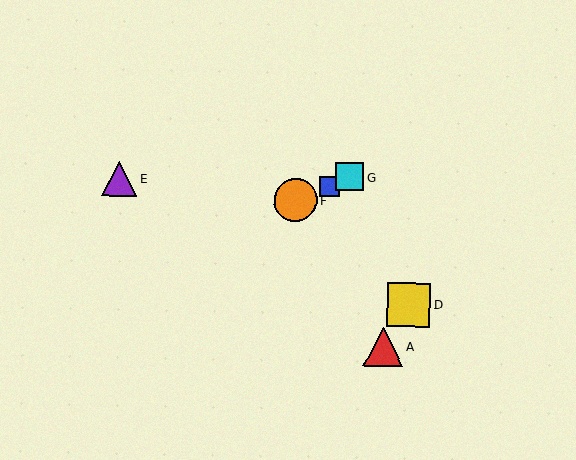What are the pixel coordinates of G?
Object G is at (350, 177).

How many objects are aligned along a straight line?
4 objects (B, C, F, G) are aligned along a straight line.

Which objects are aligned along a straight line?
Objects B, C, F, G are aligned along a straight line.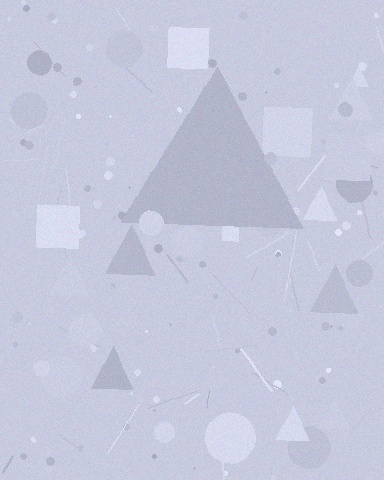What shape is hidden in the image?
A triangle is hidden in the image.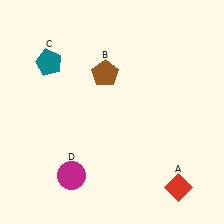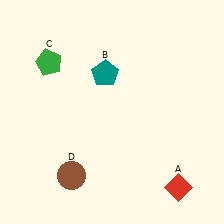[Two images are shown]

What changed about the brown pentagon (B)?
In Image 1, B is brown. In Image 2, it changed to teal.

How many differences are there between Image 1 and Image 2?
There are 3 differences between the two images.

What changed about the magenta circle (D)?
In Image 1, D is magenta. In Image 2, it changed to brown.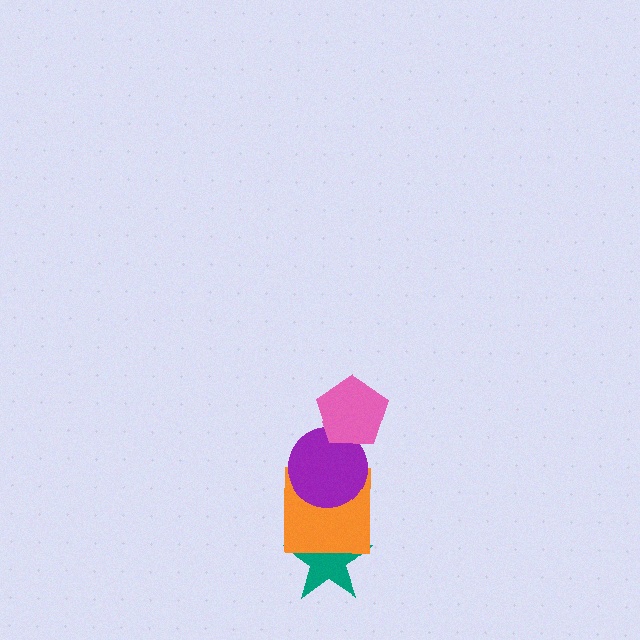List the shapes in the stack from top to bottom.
From top to bottom: the pink pentagon, the purple circle, the orange square, the teal star.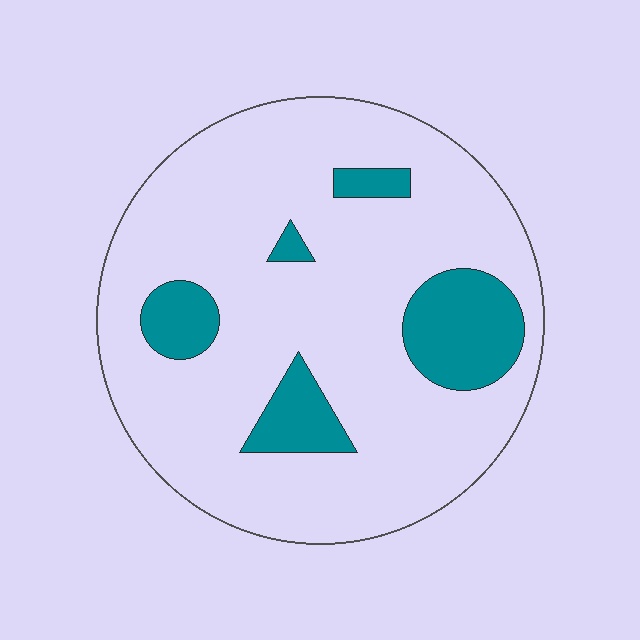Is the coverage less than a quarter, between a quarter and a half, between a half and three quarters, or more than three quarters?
Less than a quarter.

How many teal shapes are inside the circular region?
5.